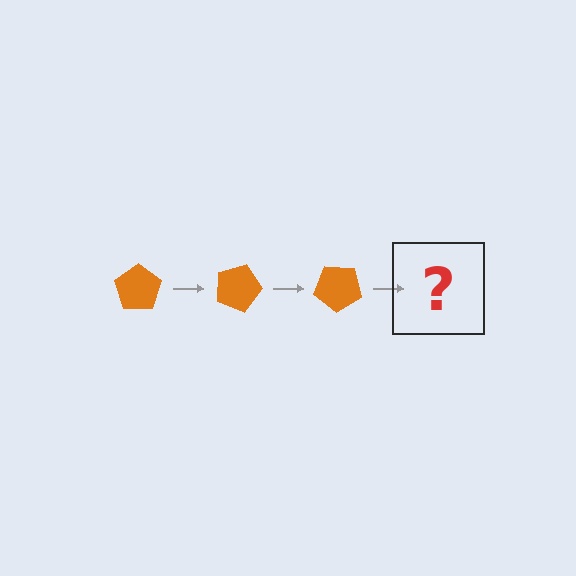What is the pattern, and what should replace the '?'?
The pattern is that the pentagon rotates 20 degrees each step. The '?' should be an orange pentagon rotated 60 degrees.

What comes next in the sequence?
The next element should be an orange pentagon rotated 60 degrees.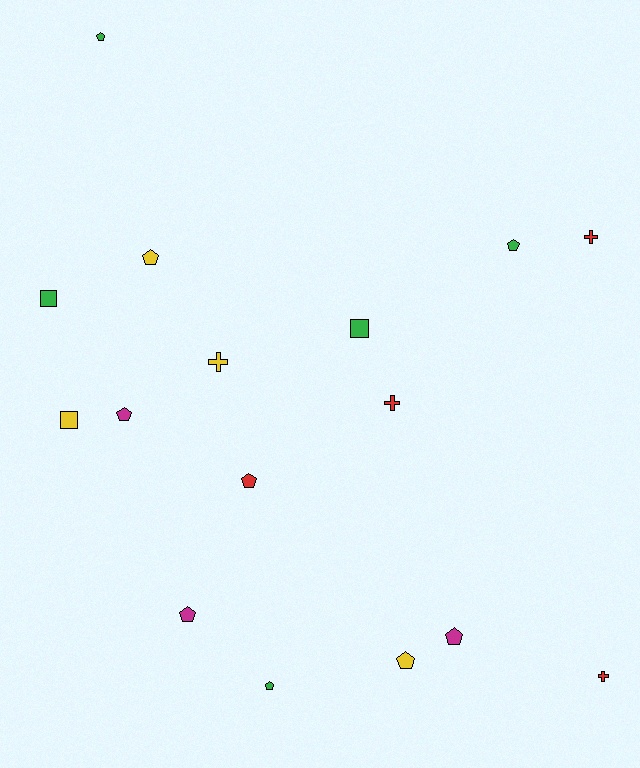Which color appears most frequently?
Green, with 5 objects.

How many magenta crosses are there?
There are no magenta crosses.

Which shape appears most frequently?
Pentagon, with 9 objects.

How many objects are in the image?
There are 16 objects.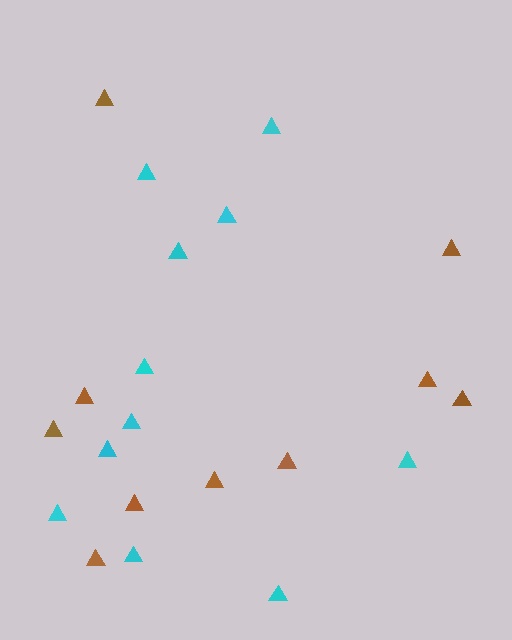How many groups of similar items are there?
There are 2 groups: one group of cyan triangles (11) and one group of brown triangles (10).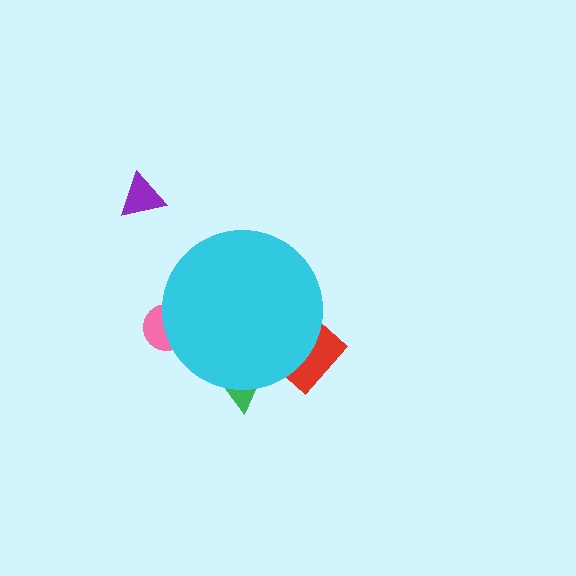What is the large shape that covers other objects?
A cyan circle.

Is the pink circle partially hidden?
Yes, the pink circle is partially hidden behind the cyan circle.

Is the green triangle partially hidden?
Yes, the green triangle is partially hidden behind the cyan circle.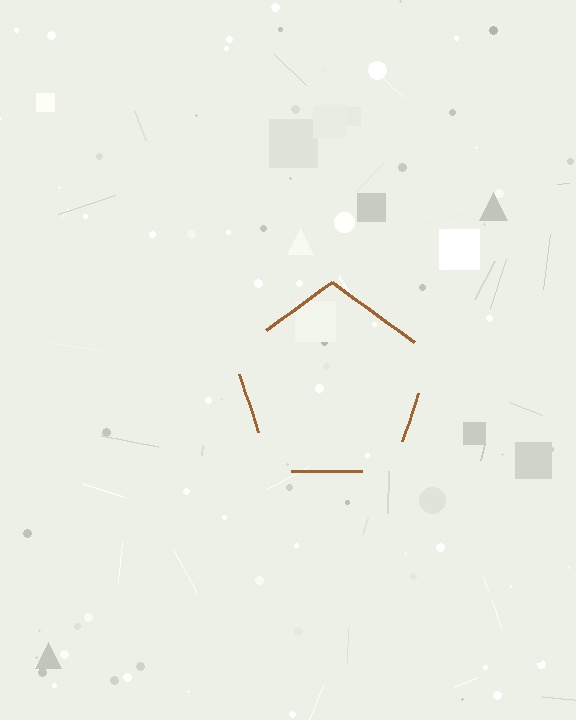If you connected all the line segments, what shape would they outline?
They would outline a pentagon.